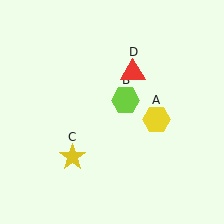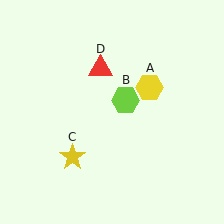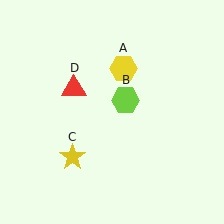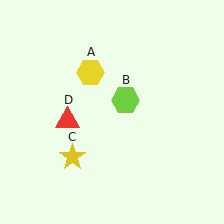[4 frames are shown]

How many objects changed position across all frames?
2 objects changed position: yellow hexagon (object A), red triangle (object D).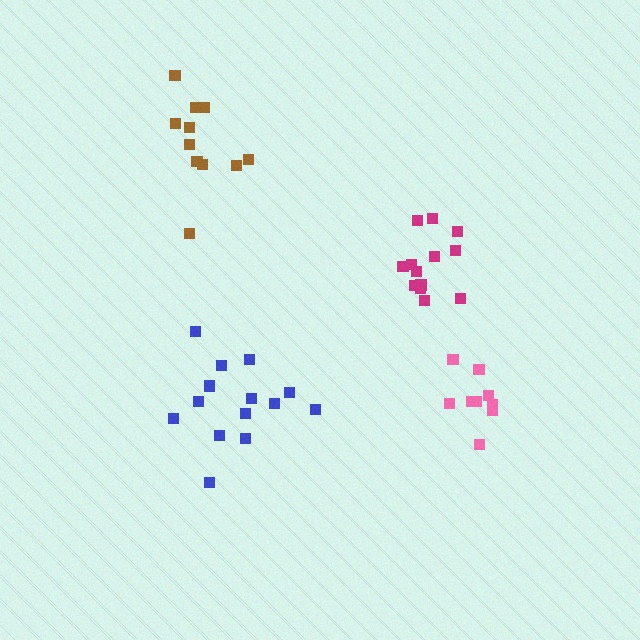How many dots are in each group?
Group 1: 11 dots, Group 2: 9 dots, Group 3: 13 dots, Group 4: 14 dots (47 total).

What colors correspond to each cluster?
The clusters are colored: brown, pink, magenta, blue.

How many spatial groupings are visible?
There are 4 spatial groupings.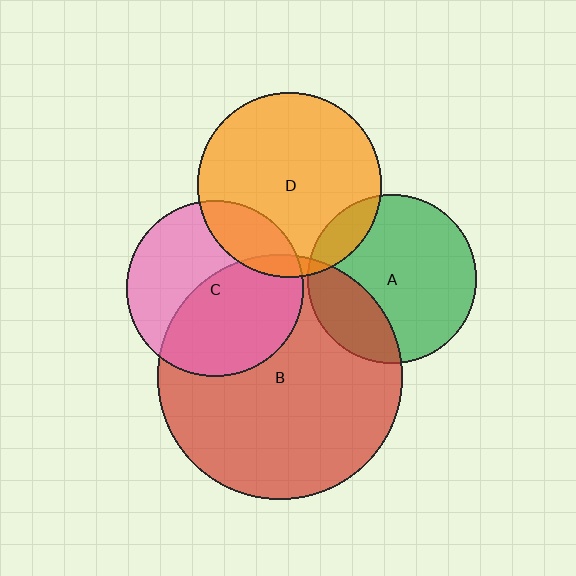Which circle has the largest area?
Circle B (red).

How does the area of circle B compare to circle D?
Approximately 1.8 times.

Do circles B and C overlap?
Yes.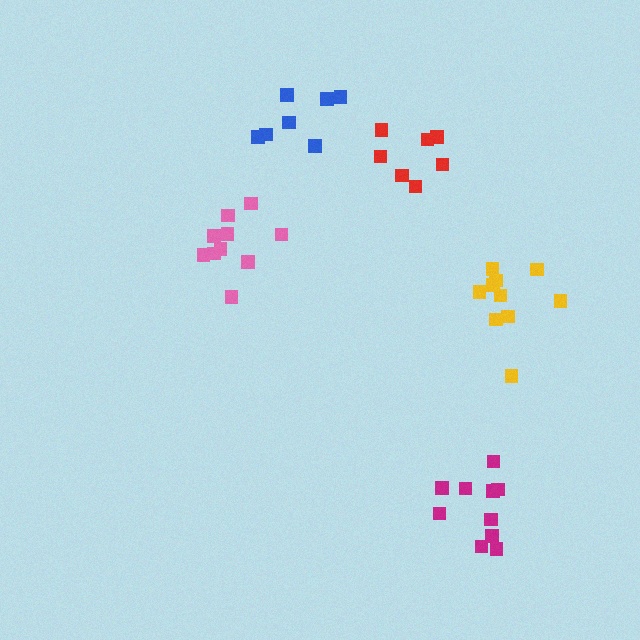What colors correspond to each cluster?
The clusters are colored: red, pink, blue, yellow, magenta.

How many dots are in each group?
Group 1: 7 dots, Group 2: 10 dots, Group 3: 7 dots, Group 4: 10 dots, Group 5: 10 dots (44 total).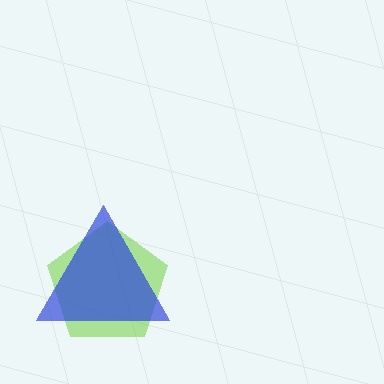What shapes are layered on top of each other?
The layered shapes are: a lime pentagon, a blue triangle.